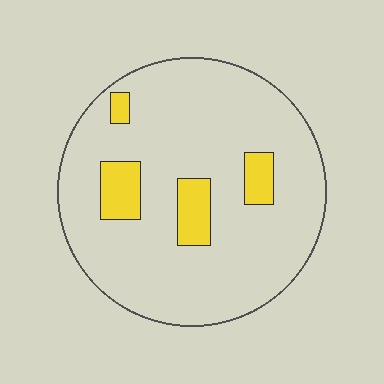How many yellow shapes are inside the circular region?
4.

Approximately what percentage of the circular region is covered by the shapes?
Approximately 10%.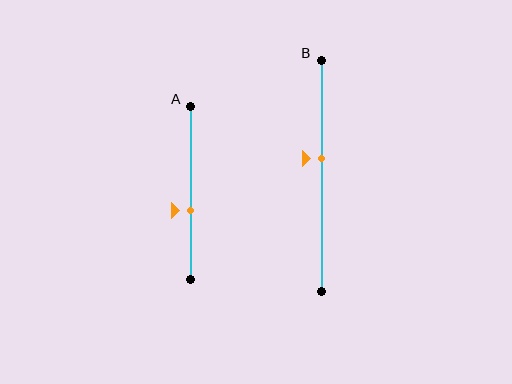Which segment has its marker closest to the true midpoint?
Segment B has its marker closest to the true midpoint.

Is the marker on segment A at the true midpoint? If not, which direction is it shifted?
No, the marker on segment A is shifted downward by about 10% of the segment length.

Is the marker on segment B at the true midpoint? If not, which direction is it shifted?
No, the marker on segment B is shifted upward by about 7% of the segment length.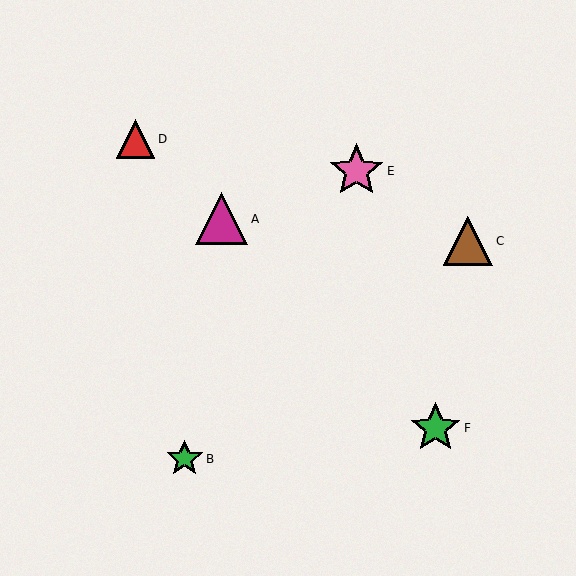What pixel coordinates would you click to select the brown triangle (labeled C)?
Click at (468, 241) to select the brown triangle C.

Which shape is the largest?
The pink star (labeled E) is the largest.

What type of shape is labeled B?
Shape B is a green star.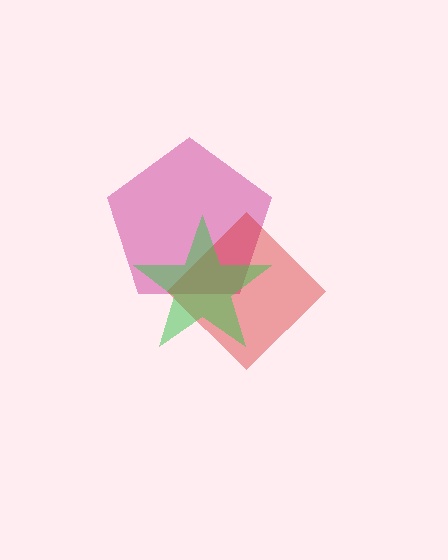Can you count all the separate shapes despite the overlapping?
Yes, there are 3 separate shapes.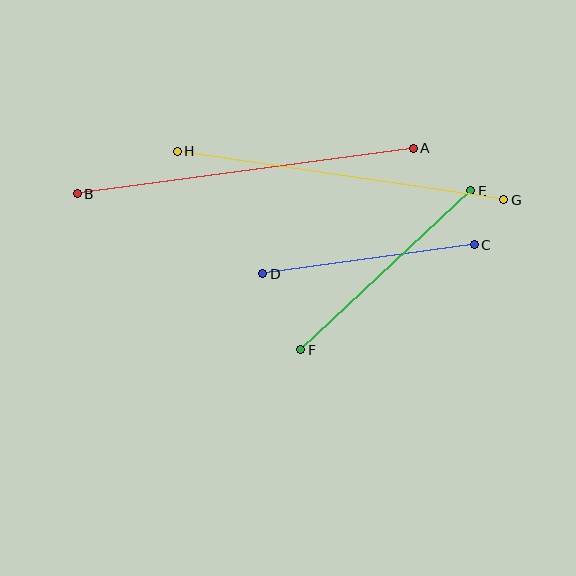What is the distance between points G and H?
The distance is approximately 330 pixels.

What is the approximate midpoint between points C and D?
The midpoint is at approximately (368, 259) pixels.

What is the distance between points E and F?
The distance is approximately 233 pixels.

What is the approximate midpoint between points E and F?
The midpoint is at approximately (386, 270) pixels.